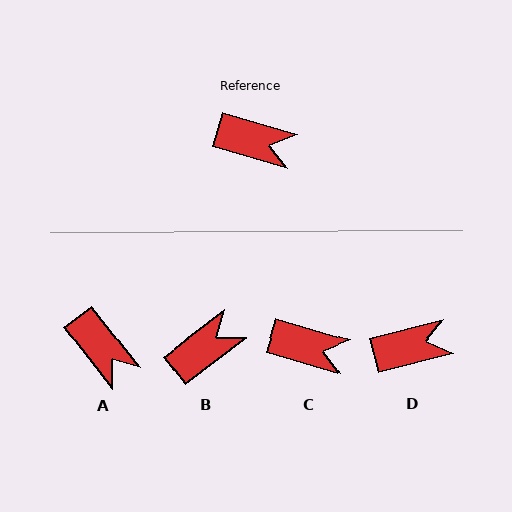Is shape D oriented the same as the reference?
No, it is off by about 31 degrees.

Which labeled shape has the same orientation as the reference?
C.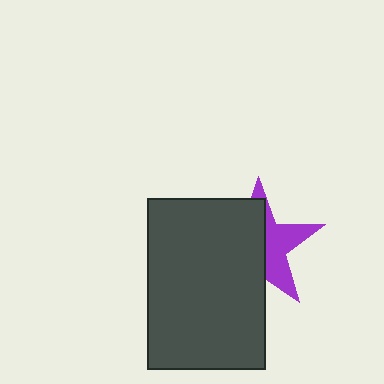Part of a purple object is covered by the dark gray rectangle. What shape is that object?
It is a star.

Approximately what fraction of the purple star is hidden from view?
Roughly 57% of the purple star is hidden behind the dark gray rectangle.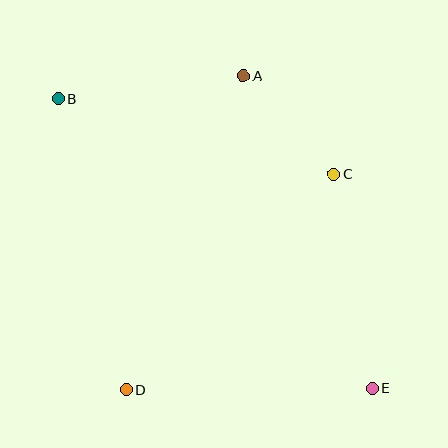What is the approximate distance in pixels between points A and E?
The distance between A and E is approximately 338 pixels.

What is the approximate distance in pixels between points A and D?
The distance between A and D is approximately 335 pixels.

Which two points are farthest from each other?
Points B and E are farthest from each other.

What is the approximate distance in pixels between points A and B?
The distance between A and B is approximately 187 pixels.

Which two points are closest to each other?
Points A and C are closest to each other.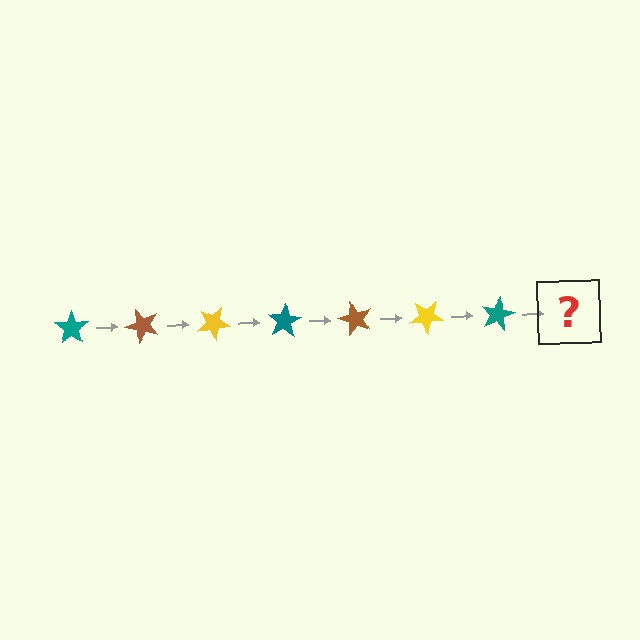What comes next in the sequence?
The next element should be a brown star, rotated 350 degrees from the start.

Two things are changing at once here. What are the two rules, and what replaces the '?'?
The two rules are that it rotates 50 degrees each step and the color cycles through teal, brown, and yellow. The '?' should be a brown star, rotated 350 degrees from the start.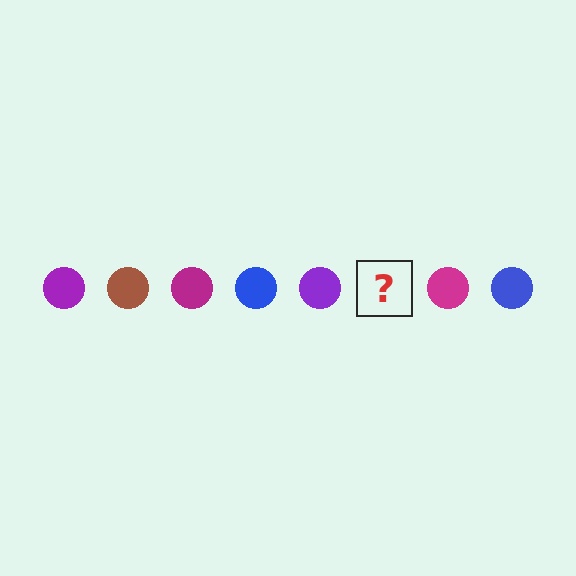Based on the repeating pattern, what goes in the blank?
The blank should be a brown circle.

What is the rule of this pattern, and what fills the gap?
The rule is that the pattern cycles through purple, brown, magenta, blue circles. The gap should be filled with a brown circle.